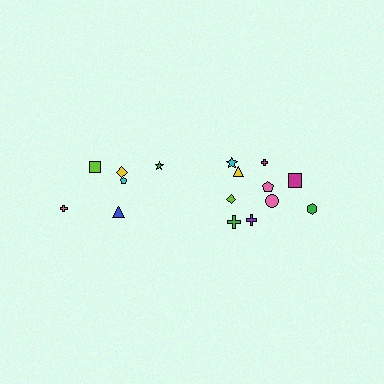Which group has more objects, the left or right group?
The right group.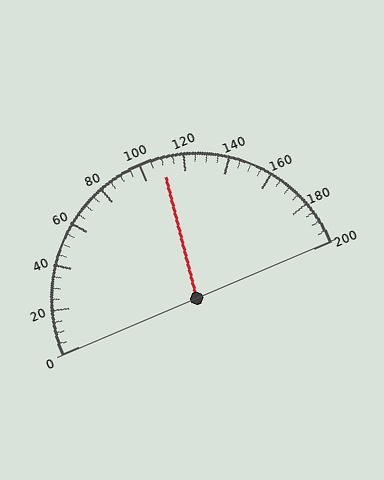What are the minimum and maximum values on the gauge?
The gauge ranges from 0 to 200.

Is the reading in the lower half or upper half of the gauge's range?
The reading is in the upper half of the range (0 to 200).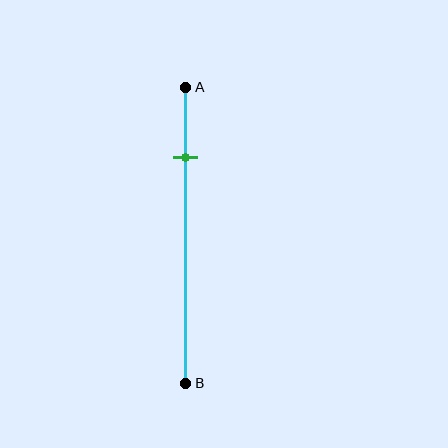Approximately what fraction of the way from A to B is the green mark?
The green mark is approximately 25% of the way from A to B.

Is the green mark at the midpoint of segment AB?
No, the mark is at about 25% from A, not at the 50% midpoint.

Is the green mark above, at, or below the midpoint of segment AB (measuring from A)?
The green mark is above the midpoint of segment AB.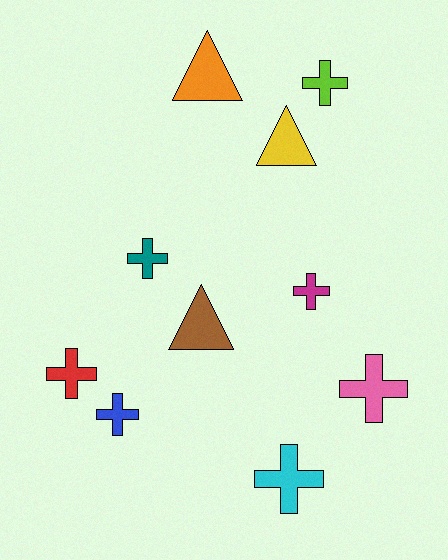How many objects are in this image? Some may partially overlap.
There are 10 objects.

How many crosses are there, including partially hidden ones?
There are 7 crosses.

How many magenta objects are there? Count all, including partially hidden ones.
There is 1 magenta object.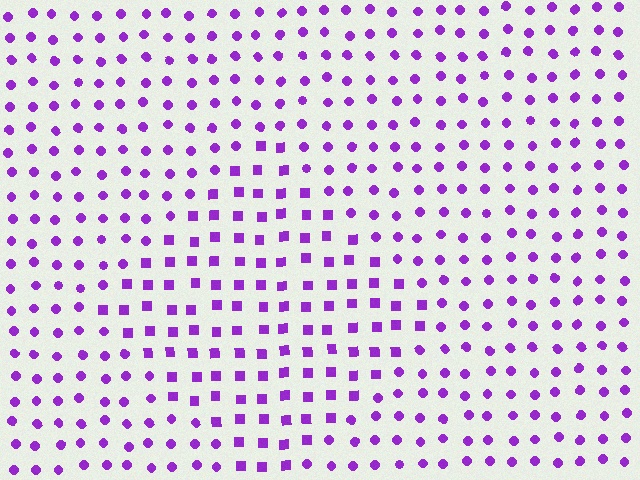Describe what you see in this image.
The image is filled with small purple elements arranged in a uniform grid. A diamond-shaped region contains squares, while the surrounding area contains circles. The boundary is defined purely by the change in element shape.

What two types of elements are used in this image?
The image uses squares inside the diamond region and circles outside it.